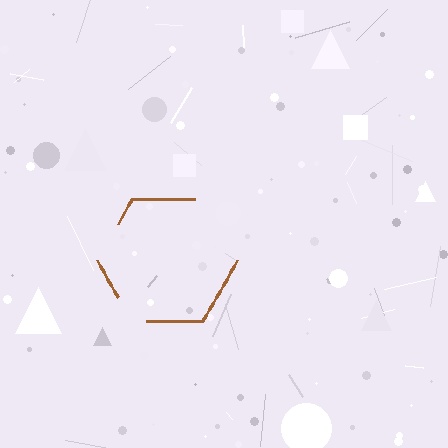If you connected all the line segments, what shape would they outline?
They would outline a hexagon.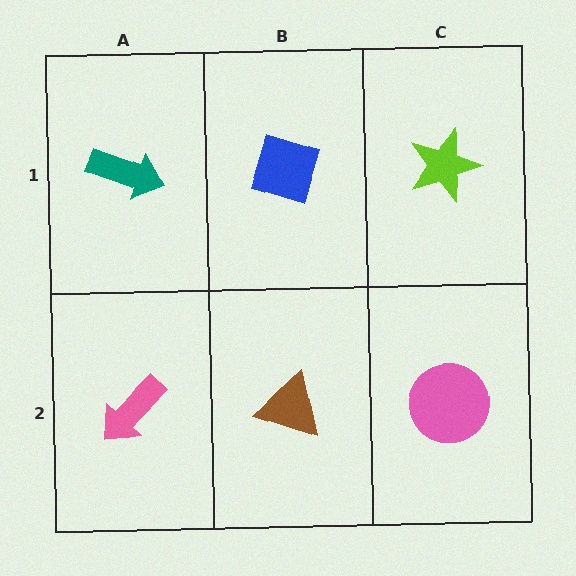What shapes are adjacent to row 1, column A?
A pink arrow (row 2, column A), a blue diamond (row 1, column B).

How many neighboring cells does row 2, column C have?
2.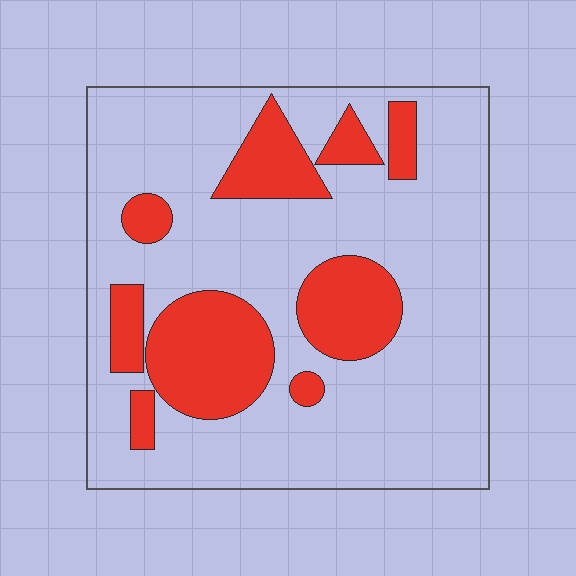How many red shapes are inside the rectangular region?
9.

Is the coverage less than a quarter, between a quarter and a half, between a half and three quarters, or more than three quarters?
Between a quarter and a half.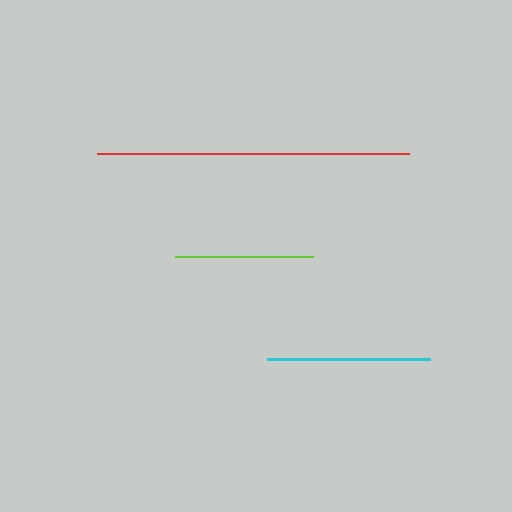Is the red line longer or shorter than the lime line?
The red line is longer than the lime line.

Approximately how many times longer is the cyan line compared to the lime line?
The cyan line is approximately 1.2 times the length of the lime line.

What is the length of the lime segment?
The lime segment is approximately 138 pixels long.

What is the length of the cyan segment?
The cyan segment is approximately 163 pixels long.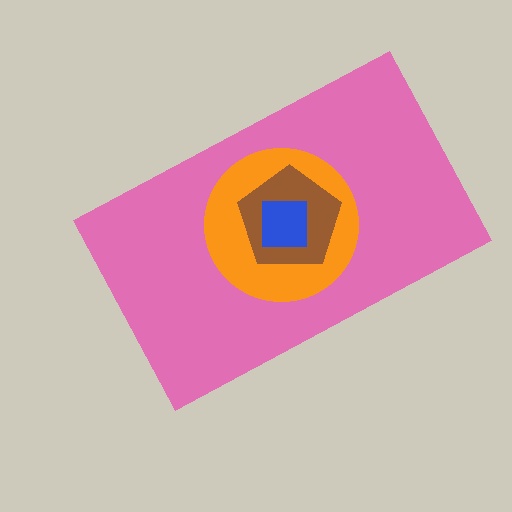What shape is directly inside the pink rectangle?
The orange circle.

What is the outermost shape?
The pink rectangle.